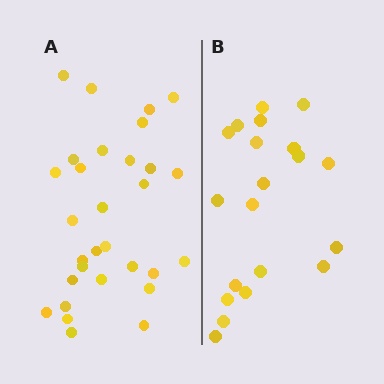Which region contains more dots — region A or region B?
Region A (the left region) has more dots.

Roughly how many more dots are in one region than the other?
Region A has roughly 10 or so more dots than region B.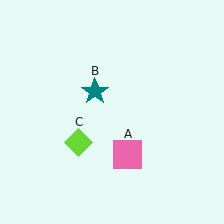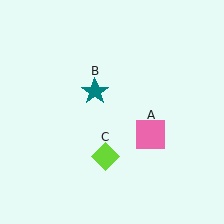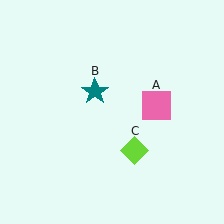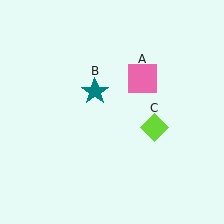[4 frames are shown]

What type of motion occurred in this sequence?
The pink square (object A), lime diamond (object C) rotated counterclockwise around the center of the scene.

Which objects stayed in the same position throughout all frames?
Teal star (object B) remained stationary.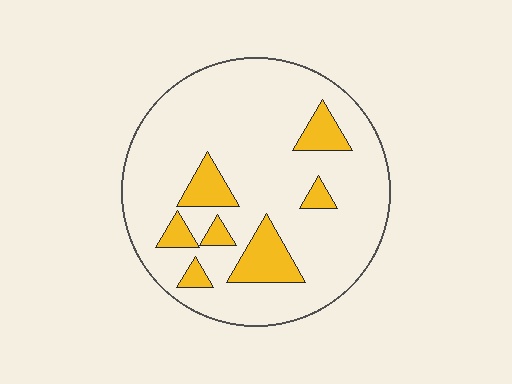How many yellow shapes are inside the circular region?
7.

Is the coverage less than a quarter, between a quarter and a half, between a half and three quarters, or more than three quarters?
Less than a quarter.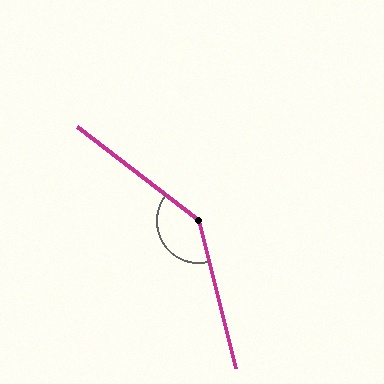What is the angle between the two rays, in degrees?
Approximately 142 degrees.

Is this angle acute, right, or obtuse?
It is obtuse.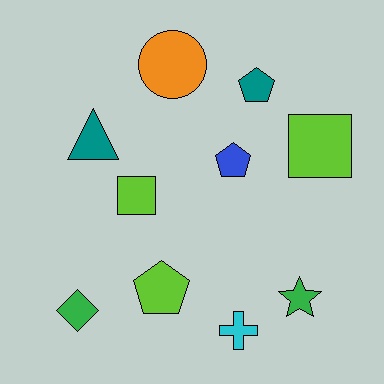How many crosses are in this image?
There is 1 cross.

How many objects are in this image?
There are 10 objects.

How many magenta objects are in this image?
There are no magenta objects.